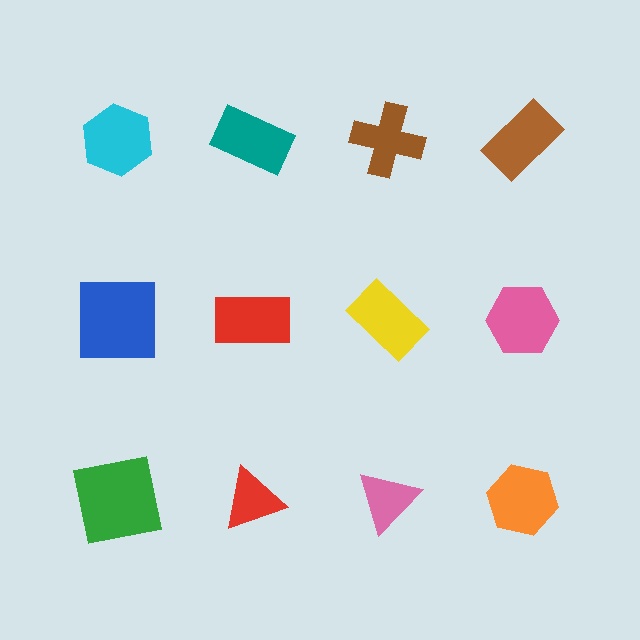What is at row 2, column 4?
A pink hexagon.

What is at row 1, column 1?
A cyan hexagon.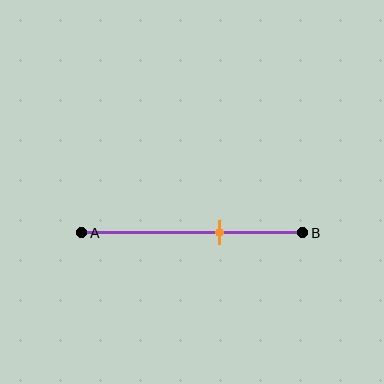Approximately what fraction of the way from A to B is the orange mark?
The orange mark is approximately 60% of the way from A to B.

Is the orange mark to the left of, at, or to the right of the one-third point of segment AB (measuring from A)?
The orange mark is to the right of the one-third point of segment AB.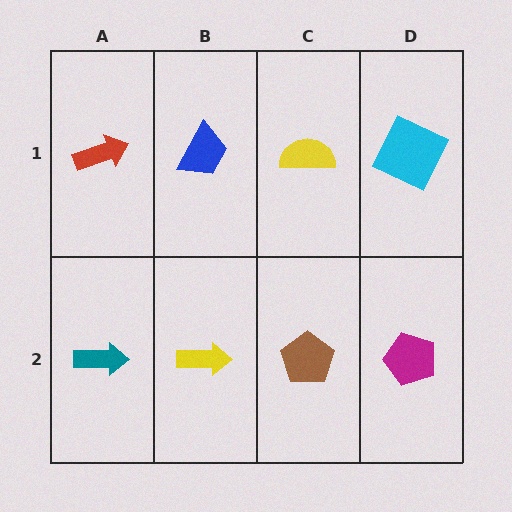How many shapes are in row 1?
4 shapes.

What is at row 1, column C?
A yellow semicircle.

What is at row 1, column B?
A blue trapezoid.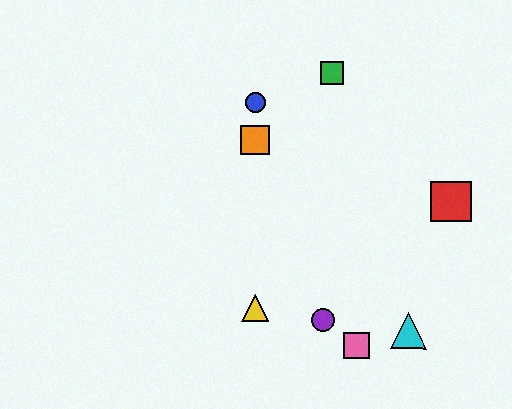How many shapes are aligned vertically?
3 shapes (the blue circle, the yellow triangle, the orange square) are aligned vertically.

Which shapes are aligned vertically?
The blue circle, the yellow triangle, the orange square are aligned vertically.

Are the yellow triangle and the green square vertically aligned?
No, the yellow triangle is at x≈255 and the green square is at x≈332.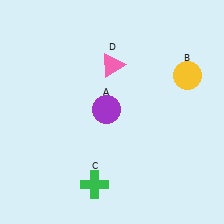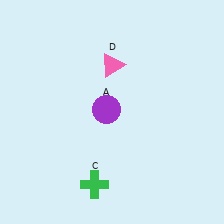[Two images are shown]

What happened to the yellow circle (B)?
The yellow circle (B) was removed in Image 2. It was in the top-right area of Image 1.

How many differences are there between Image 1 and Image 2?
There is 1 difference between the two images.